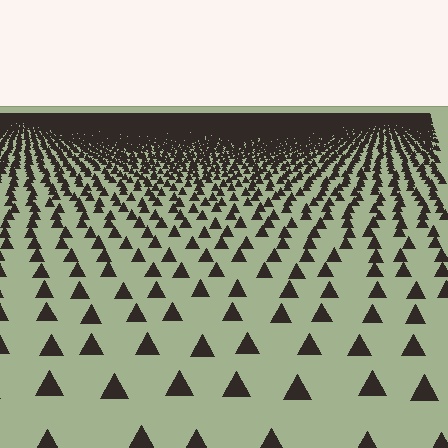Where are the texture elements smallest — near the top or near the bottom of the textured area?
Near the top.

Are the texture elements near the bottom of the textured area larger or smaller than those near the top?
Larger. Near the bottom, elements are closer to the viewer and appear at a bigger on-screen size.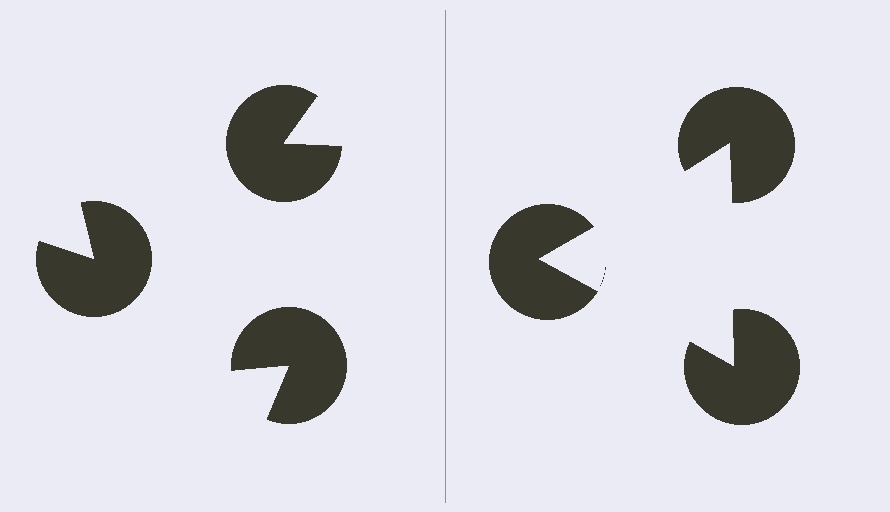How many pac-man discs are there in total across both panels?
6 — 3 on each side.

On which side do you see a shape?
An illusory triangle appears on the right side. On the left side the wedge cuts are rotated, so no coherent shape forms.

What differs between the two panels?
The pac-man discs are positioned identically on both sides; only the wedge orientations differ. On the right they align to a triangle; on the left they are misaligned.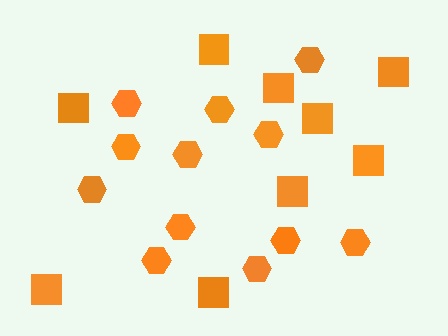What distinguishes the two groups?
There are 2 groups: one group of squares (9) and one group of hexagons (12).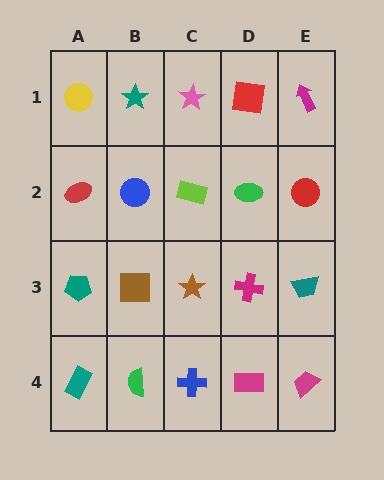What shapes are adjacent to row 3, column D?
A green ellipse (row 2, column D), a magenta rectangle (row 4, column D), a brown star (row 3, column C), a teal trapezoid (row 3, column E).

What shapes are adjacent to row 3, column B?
A blue circle (row 2, column B), a green semicircle (row 4, column B), a teal pentagon (row 3, column A), a brown star (row 3, column C).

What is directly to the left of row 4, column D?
A blue cross.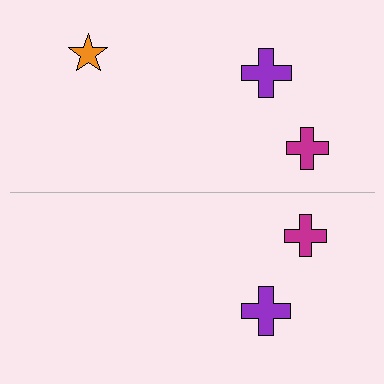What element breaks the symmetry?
A orange star is missing from the bottom side.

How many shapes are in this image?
There are 5 shapes in this image.